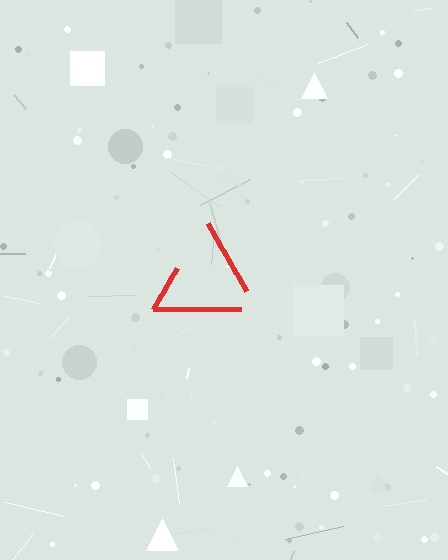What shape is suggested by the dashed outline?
The dashed outline suggests a triangle.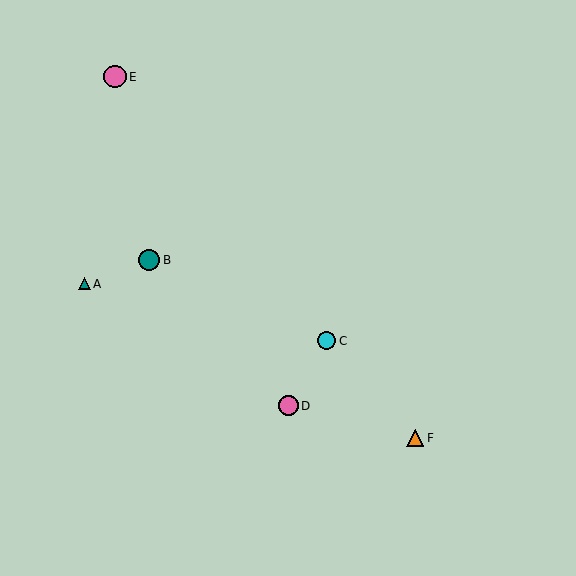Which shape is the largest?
The pink circle (labeled E) is the largest.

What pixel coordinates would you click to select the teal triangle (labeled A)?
Click at (84, 284) to select the teal triangle A.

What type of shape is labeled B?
Shape B is a teal circle.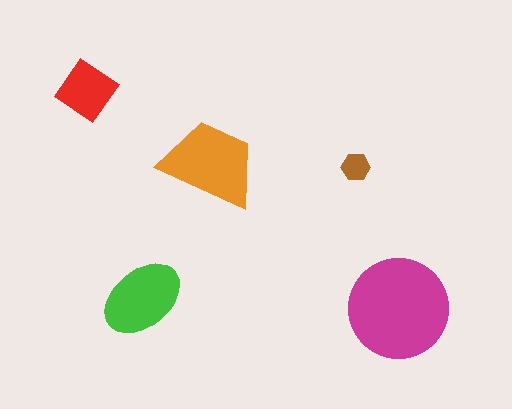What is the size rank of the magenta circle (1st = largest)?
1st.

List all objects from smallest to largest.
The brown hexagon, the red diamond, the green ellipse, the orange trapezoid, the magenta circle.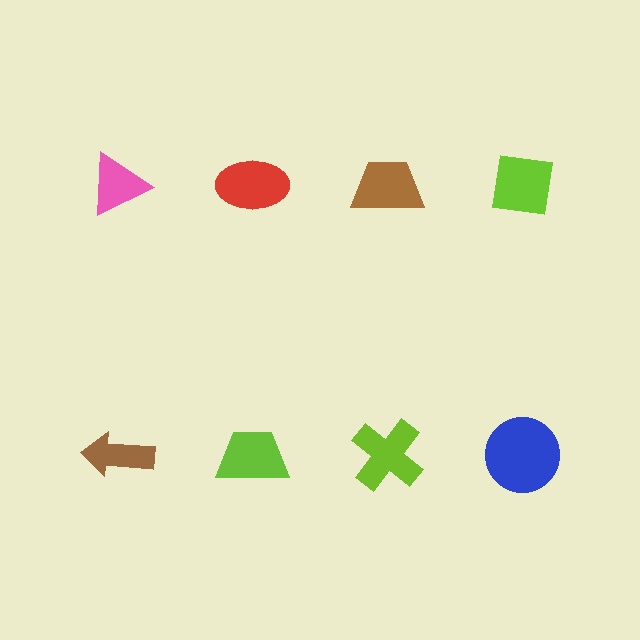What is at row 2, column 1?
A brown arrow.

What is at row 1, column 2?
A red ellipse.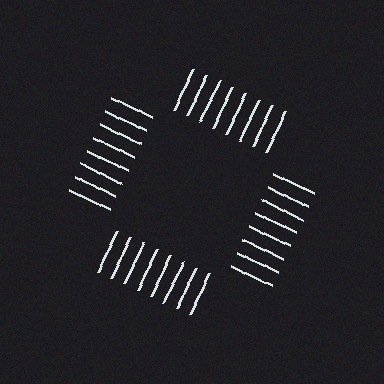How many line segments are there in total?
32 — 8 along each of the 4 edges.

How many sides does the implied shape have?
4 sides — the line-ends trace a square.